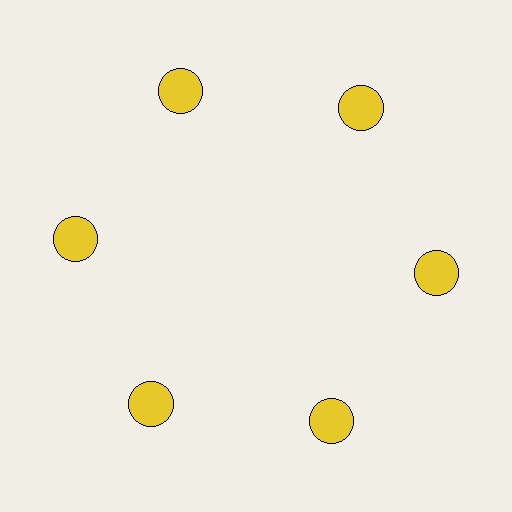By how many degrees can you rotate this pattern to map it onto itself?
The pattern maps onto itself every 60 degrees of rotation.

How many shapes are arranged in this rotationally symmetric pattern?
There are 6 shapes, arranged in 6 groups of 1.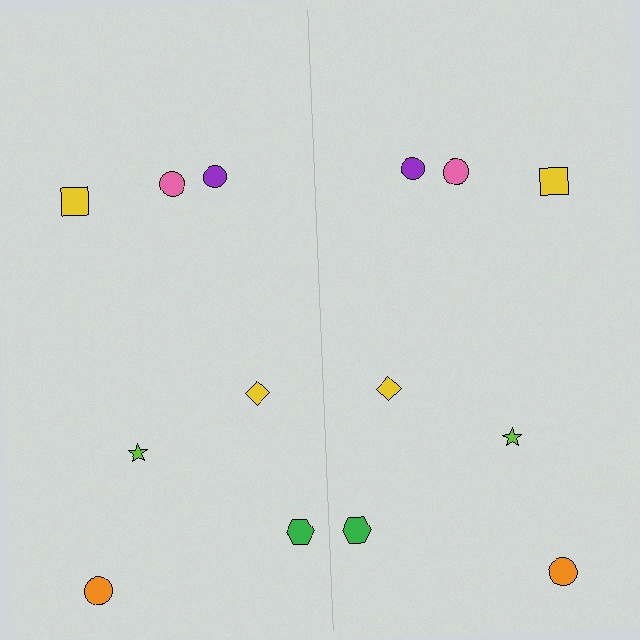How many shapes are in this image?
There are 14 shapes in this image.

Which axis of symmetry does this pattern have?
The pattern has a vertical axis of symmetry running through the center of the image.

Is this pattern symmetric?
Yes, this pattern has bilateral (reflection) symmetry.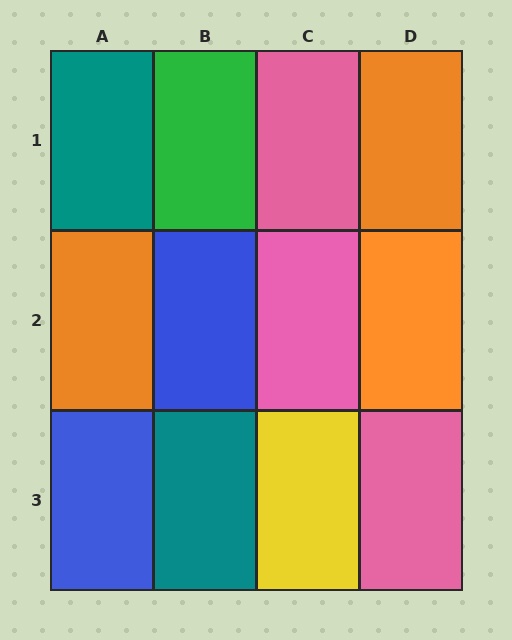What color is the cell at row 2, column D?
Orange.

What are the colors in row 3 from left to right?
Blue, teal, yellow, pink.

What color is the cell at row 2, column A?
Orange.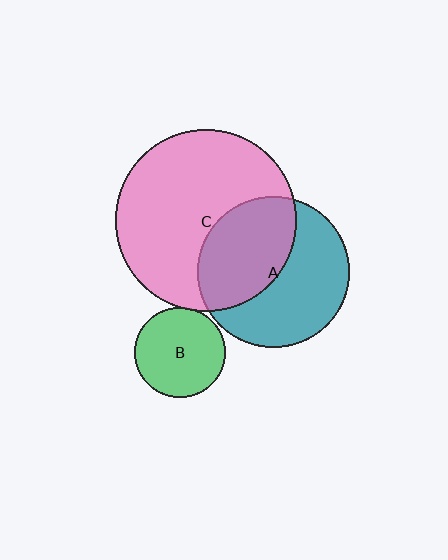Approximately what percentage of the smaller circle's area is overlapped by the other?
Approximately 45%.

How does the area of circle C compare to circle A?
Approximately 1.4 times.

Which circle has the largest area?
Circle C (pink).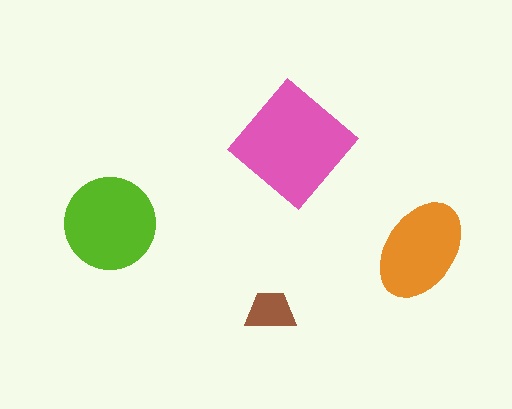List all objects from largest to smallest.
The pink diamond, the lime circle, the orange ellipse, the brown trapezoid.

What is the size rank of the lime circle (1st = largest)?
2nd.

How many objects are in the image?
There are 4 objects in the image.